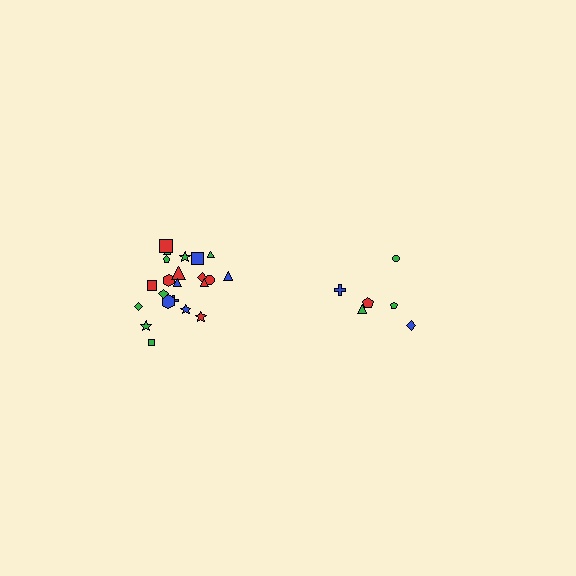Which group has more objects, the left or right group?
The left group.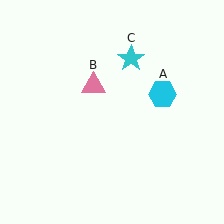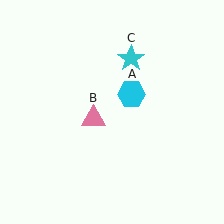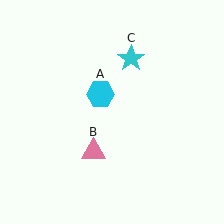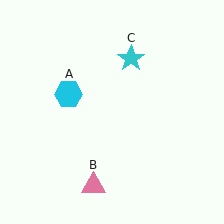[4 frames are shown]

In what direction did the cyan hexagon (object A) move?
The cyan hexagon (object A) moved left.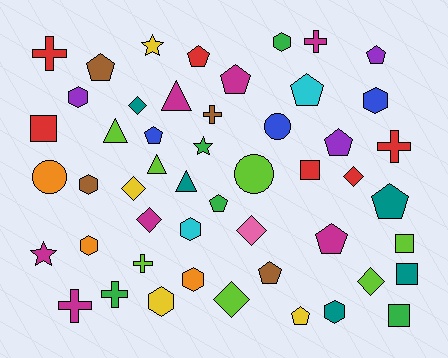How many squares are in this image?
There are 5 squares.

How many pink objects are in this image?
There is 1 pink object.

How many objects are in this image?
There are 50 objects.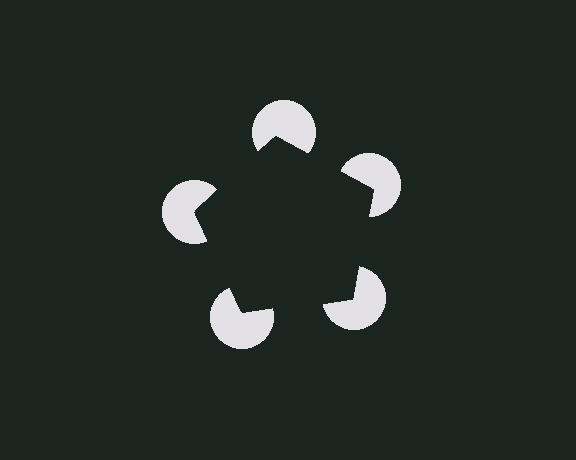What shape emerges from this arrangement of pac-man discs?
An illusory pentagon — its edges are inferred from the aligned wedge cuts in the pac-man discs, not physically drawn.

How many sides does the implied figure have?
5 sides.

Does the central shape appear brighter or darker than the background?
It typically appears slightly darker than the background, even though no actual brightness change is drawn.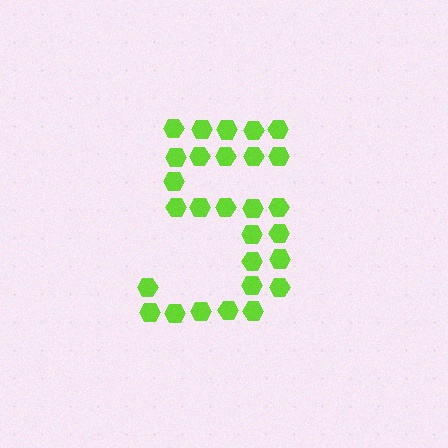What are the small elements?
The small elements are hexagons.